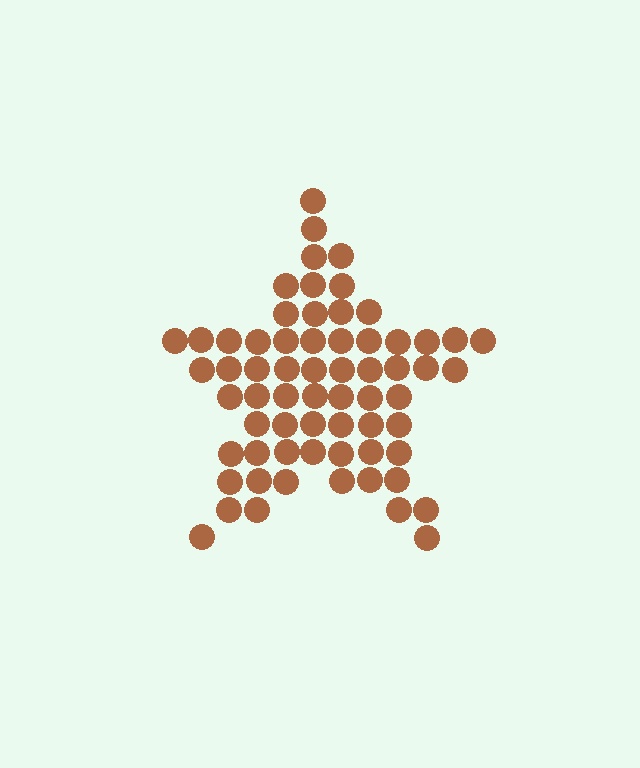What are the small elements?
The small elements are circles.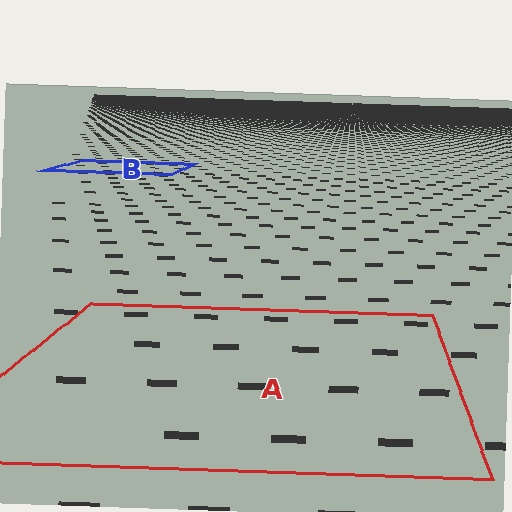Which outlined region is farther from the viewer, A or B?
Region B is farther from the viewer — the texture elements inside it appear smaller and more densely packed.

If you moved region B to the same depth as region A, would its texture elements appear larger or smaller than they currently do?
They would appear larger. At a closer depth, the same texture elements are projected at a bigger on-screen size.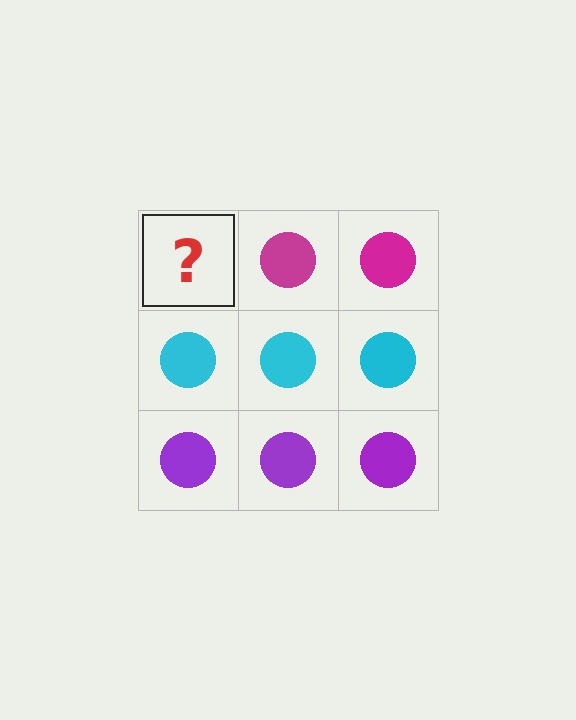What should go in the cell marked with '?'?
The missing cell should contain a magenta circle.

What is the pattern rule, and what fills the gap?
The rule is that each row has a consistent color. The gap should be filled with a magenta circle.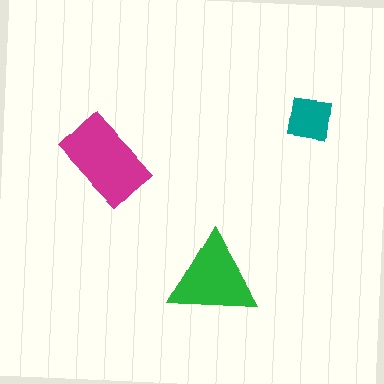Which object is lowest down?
The green triangle is bottommost.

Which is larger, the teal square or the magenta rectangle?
The magenta rectangle.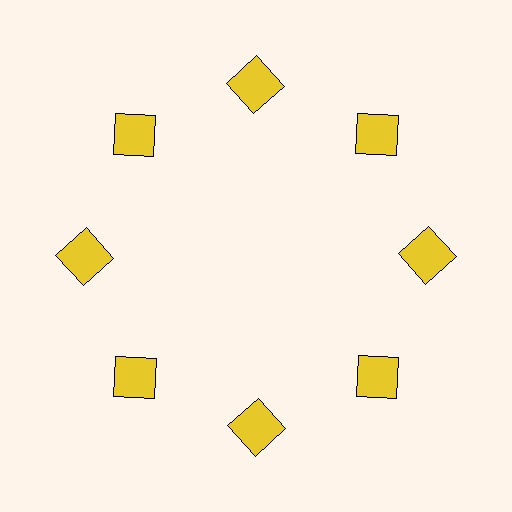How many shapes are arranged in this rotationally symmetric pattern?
There are 8 shapes, arranged in 8 groups of 1.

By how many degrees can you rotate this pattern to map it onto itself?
The pattern maps onto itself every 45 degrees of rotation.